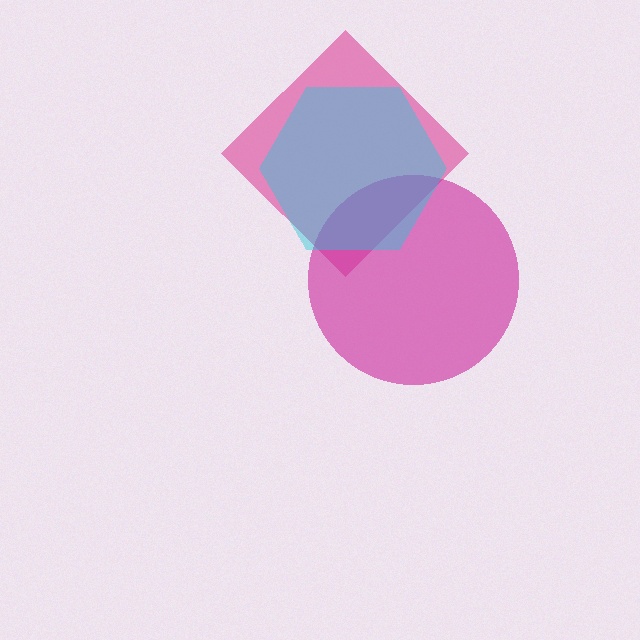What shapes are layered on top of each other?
The layered shapes are: a pink diamond, a magenta circle, a cyan hexagon.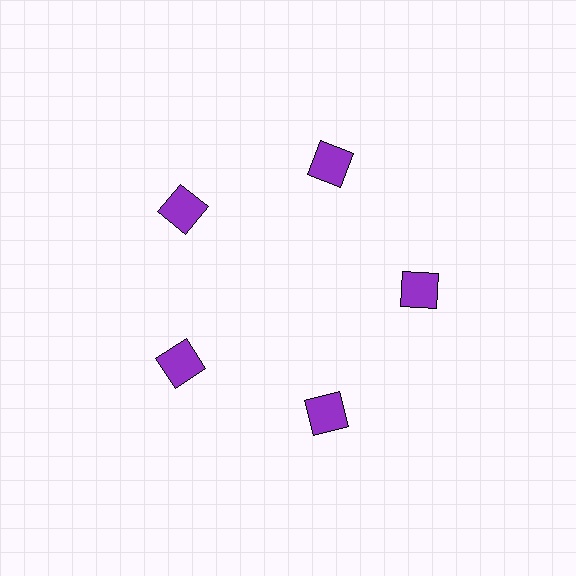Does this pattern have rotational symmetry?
Yes, this pattern has 5-fold rotational symmetry. It looks the same after rotating 72 degrees around the center.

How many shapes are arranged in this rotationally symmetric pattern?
There are 5 shapes, arranged in 5 groups of 1.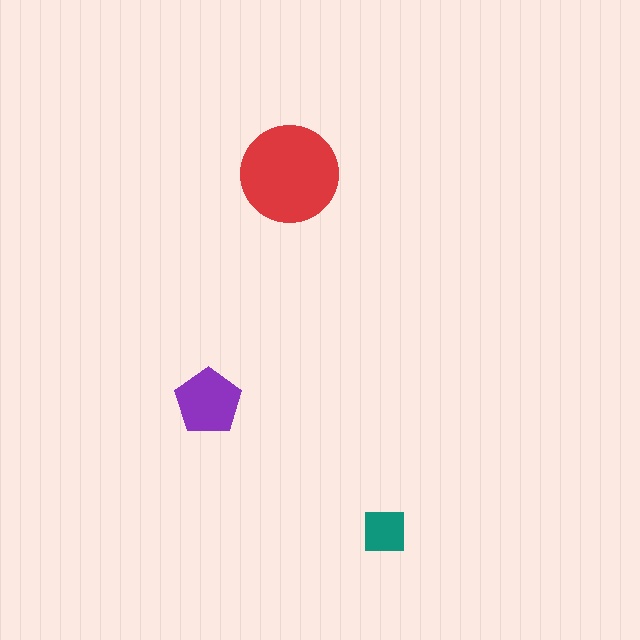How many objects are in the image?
There are 3 objects in the image.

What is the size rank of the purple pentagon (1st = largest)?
2nd.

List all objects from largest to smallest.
The red circle, the purple pentagon, the teal square.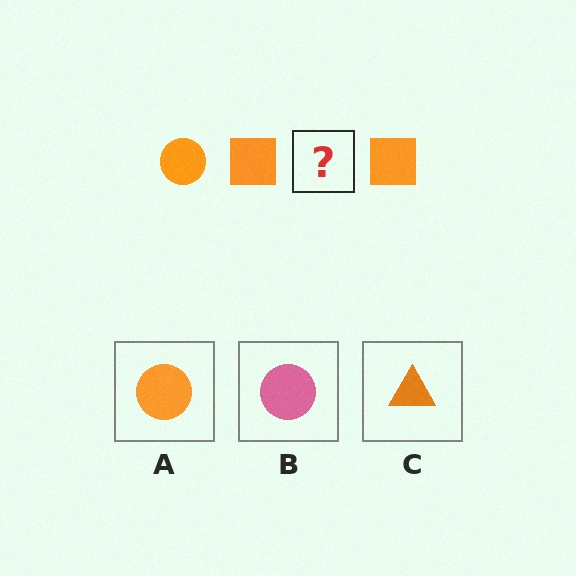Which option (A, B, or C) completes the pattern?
A.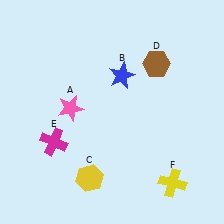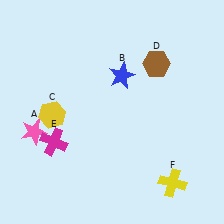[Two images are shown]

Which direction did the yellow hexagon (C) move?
The yellow hexagon (C) moved up.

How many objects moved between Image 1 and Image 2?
2 objects moved between the two images.